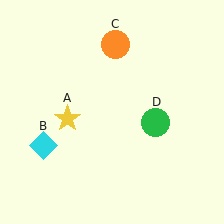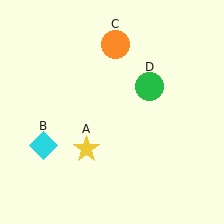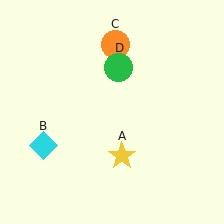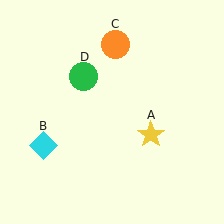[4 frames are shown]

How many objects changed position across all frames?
2 objects changed position: yellow star (object A), green circle (object D).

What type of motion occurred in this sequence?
The yellow star (object A), green circle (object D) rotated counterclockwise around the center of the scene.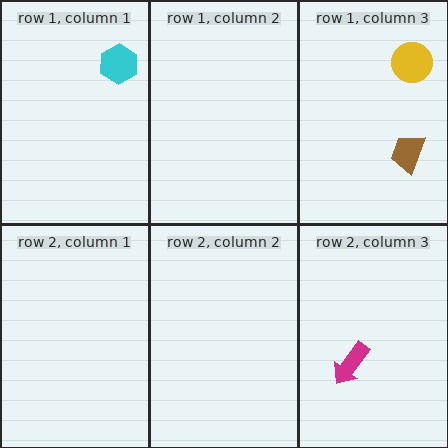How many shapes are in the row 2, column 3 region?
1.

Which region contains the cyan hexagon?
The row 1, column 1 region.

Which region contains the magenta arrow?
The row 2, column 3 region.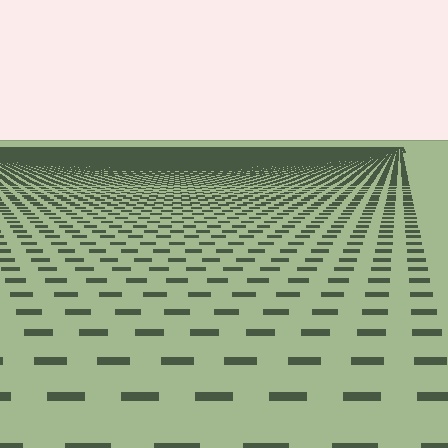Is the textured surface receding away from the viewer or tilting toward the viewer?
The surface is receding away from the viewer. Texture elements get smaller and denser toward the top.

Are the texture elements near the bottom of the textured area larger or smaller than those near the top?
Larger. Near the bottom, elements are closer to the viewer and appear at a bigger on-screen size.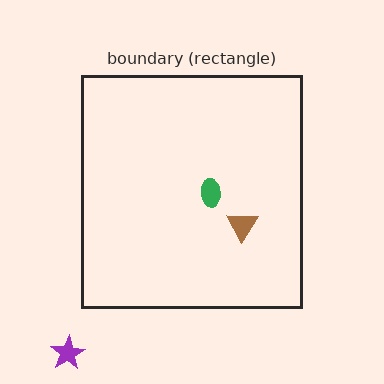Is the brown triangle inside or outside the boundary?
Inside.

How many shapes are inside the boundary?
2 inside, 1 outside.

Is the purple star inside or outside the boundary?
Outside.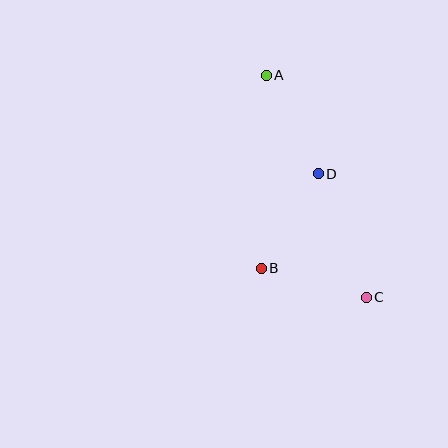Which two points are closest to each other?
Points B and C are closest to each other.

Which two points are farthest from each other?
Points A and C are farthest from each other.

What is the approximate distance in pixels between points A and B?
The distance between A and B is approximately 193 pixels.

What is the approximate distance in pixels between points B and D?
The distance between B and D is approximately 111 pixels.